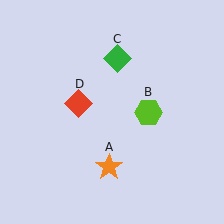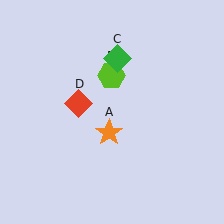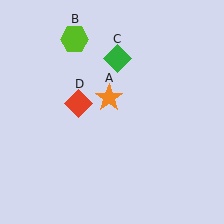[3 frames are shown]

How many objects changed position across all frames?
2 objects changed position: orange star (object A), lime hexagon (object B).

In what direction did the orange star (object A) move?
The orange star (object A) moved up.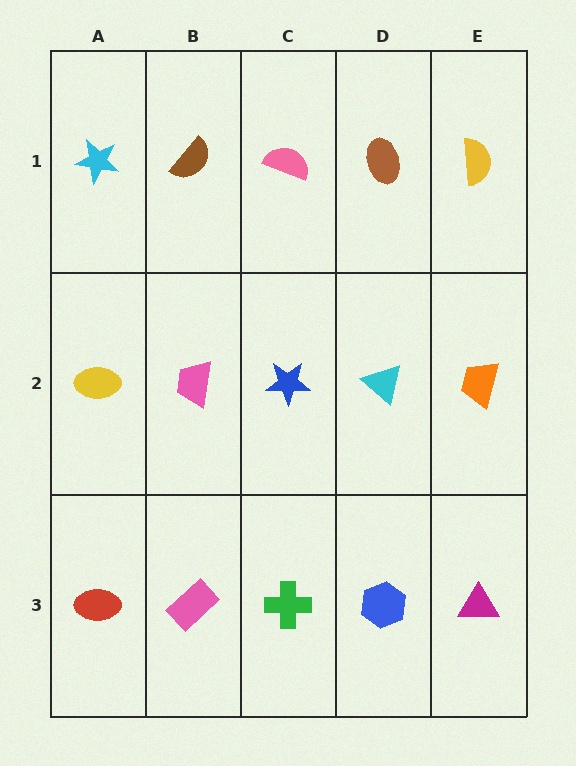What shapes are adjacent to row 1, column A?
A yellow ellipse (row 2, column A), a brown semicircle (row 1, column B).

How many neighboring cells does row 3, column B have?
3.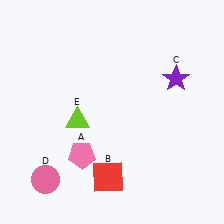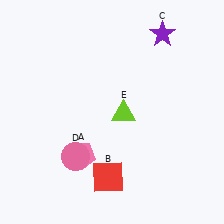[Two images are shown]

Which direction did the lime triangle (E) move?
The lime triangle (E) moved right.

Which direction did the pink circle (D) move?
The pink circle (D) moved right.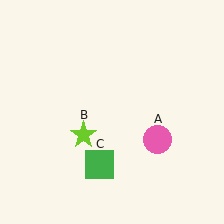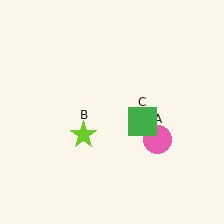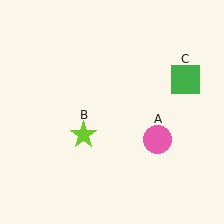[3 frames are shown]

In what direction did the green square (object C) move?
The green square (object C) moved up and to the right.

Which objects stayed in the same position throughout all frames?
Pink circle (object A) and lime star (object B) remained stationary.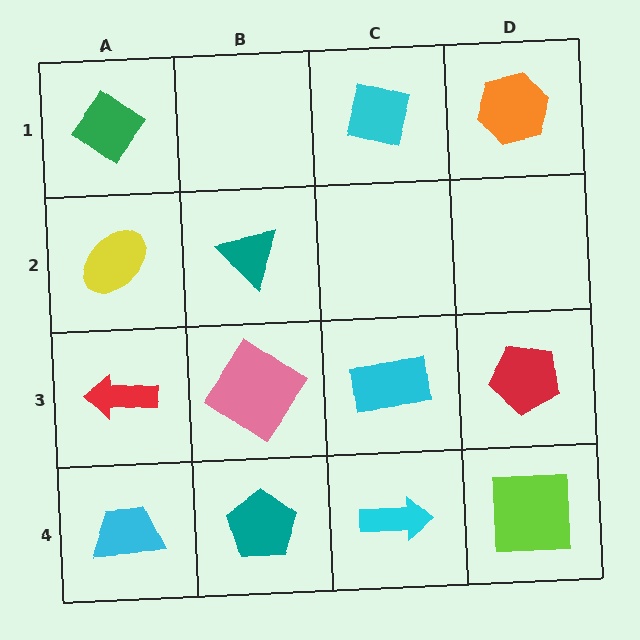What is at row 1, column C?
A cyan square.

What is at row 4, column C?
A cyan arrow.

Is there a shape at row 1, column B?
No, that cell is empty.